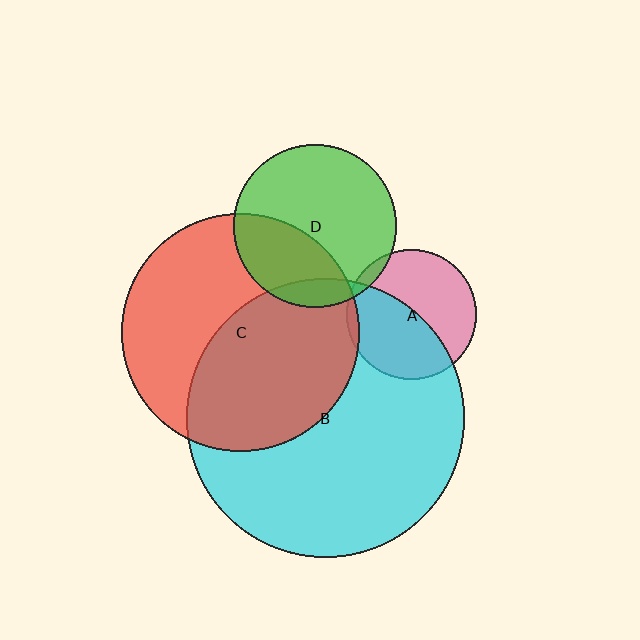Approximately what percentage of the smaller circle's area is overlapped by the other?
Approximately 10%.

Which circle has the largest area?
Circle B (cyan).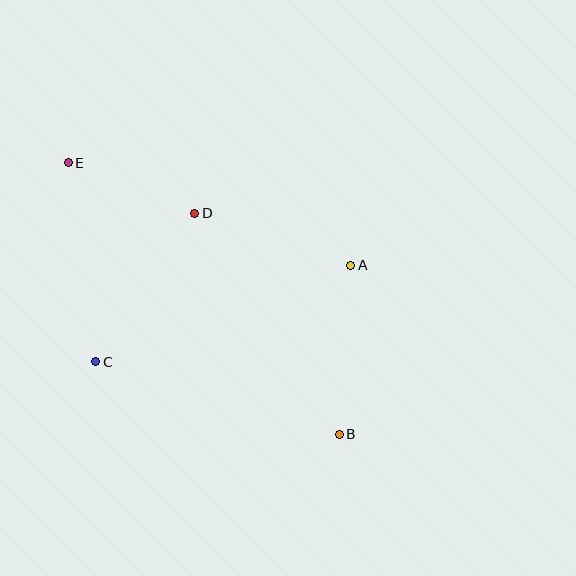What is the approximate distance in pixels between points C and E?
The distance between C and E is approximately 201 pixels.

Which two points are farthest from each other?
Points B and E are farthest from each other.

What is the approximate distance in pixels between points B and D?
The distance between B and D is approximately 264 pixels.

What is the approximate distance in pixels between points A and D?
The distance between A and D is approximately 165 pixels.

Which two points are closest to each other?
Points D and E are closest to each other.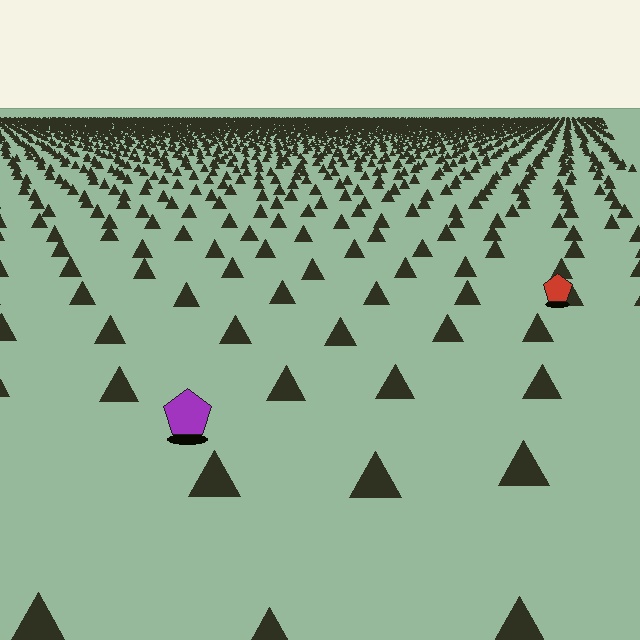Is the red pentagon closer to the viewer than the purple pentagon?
No. The purple pentagon is closer — you can tell from the texture gradient: the ground texture is coarser near it.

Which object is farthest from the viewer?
The red pentagon is farthest from the viewer. It appears smaller and the ground texture around it is denser.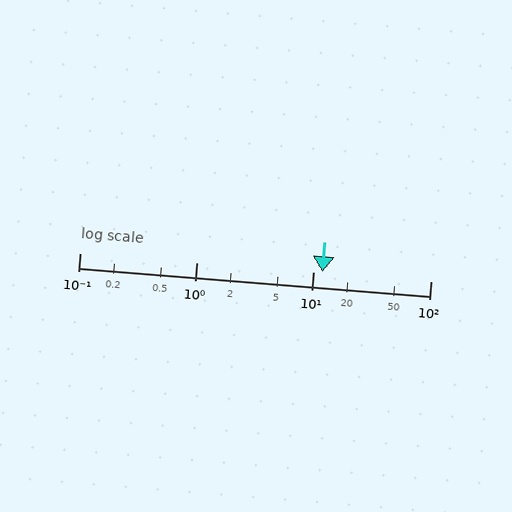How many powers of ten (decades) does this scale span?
The scale spans 3 decades, from 0.1 to 100.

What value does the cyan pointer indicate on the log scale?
The pointer indicates approximately 12.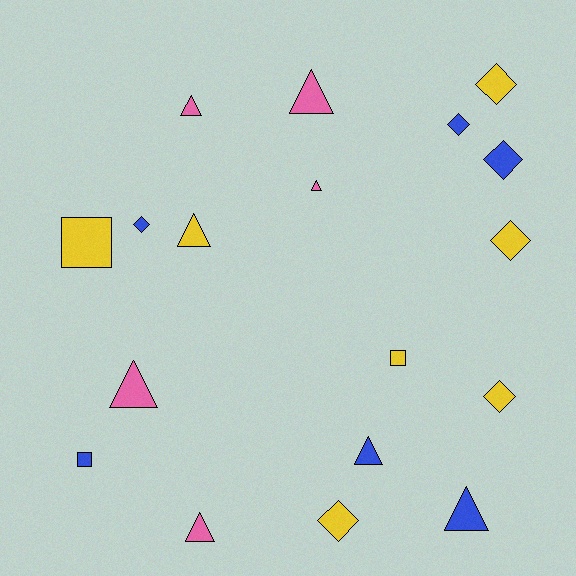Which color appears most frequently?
Yellow, with 7 objects.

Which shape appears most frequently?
Triangle, with 8 objects.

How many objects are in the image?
There are 18 objects.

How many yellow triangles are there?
There is 1 yellow triangle.